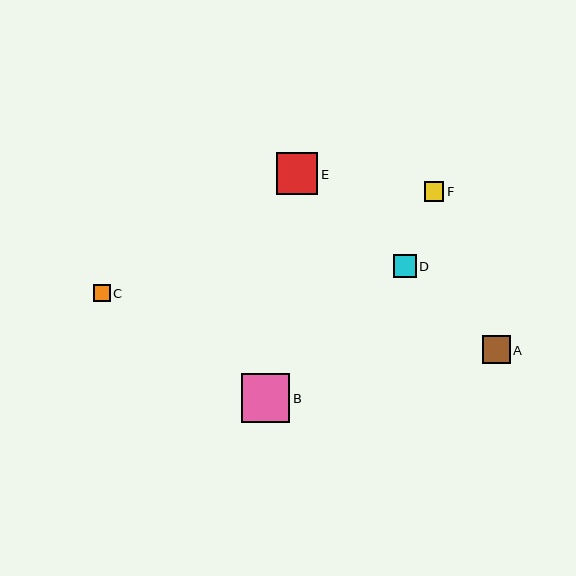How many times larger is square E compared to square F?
Square E is approximately 2.1 times the size of square F.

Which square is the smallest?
Square C is the smallest with a size of approximately 17 pixels.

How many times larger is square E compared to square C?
Square E is approximately 2.4 times the size of square C.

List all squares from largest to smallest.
From largest to smallest: B, E, A, D, F, C.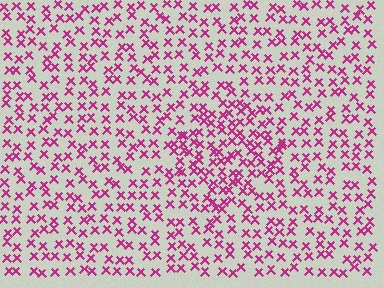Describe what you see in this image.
The image contains small magenta elements arranged at two different densities. A diamond-shaped region is visible where the elements are more densely packed than the surrounding area.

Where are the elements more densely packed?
The elements are more densely packed inside the diamond boundary.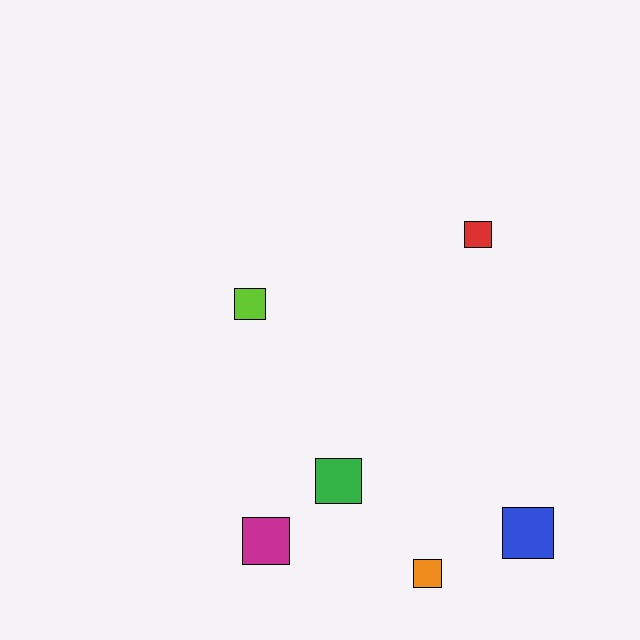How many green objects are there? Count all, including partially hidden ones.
There is 1 green object.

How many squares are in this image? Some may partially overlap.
There are 6 squares.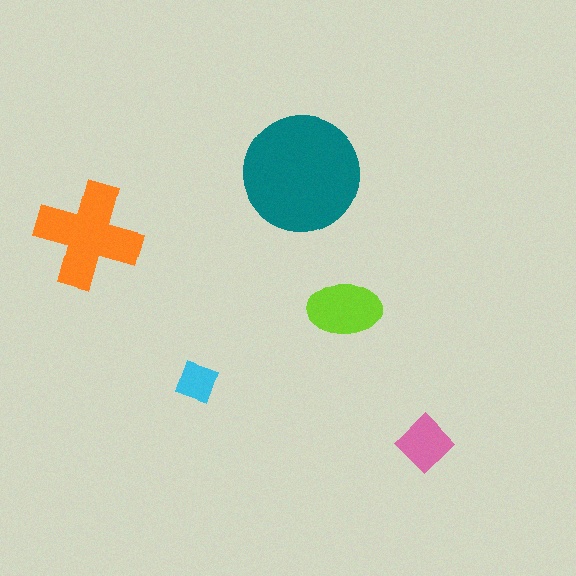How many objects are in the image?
There are 5 objects in the image.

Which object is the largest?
The teal circle.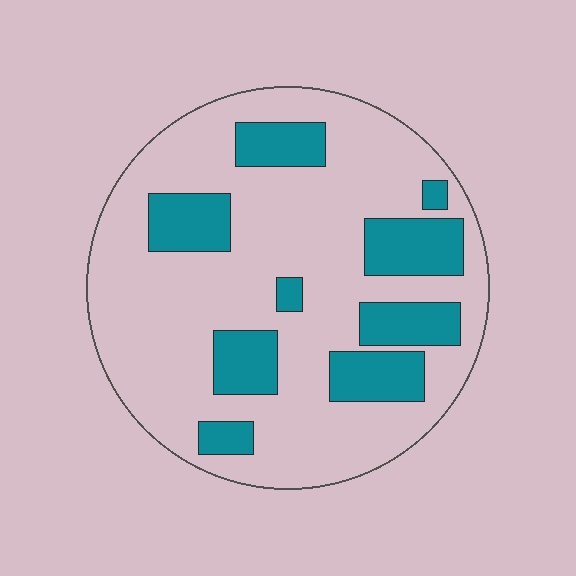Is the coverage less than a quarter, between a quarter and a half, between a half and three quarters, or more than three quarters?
Less than a quarter.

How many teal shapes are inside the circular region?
9.